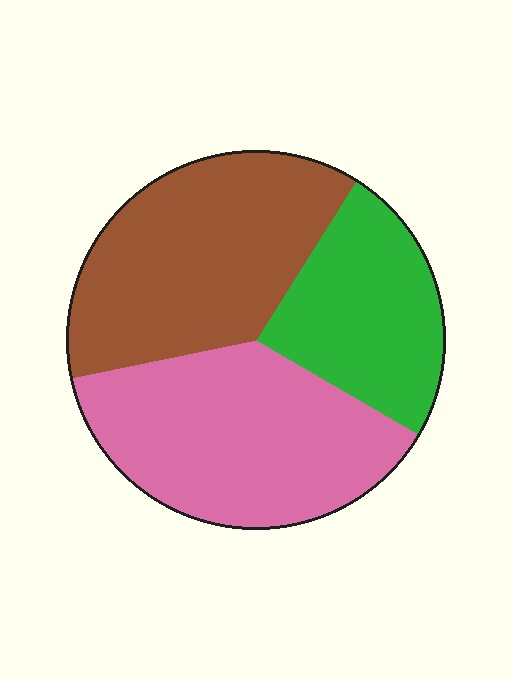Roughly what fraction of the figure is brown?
Brown takes up between a third and a half of the figure.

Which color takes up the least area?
Green, at roughly 25%.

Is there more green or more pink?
Pink.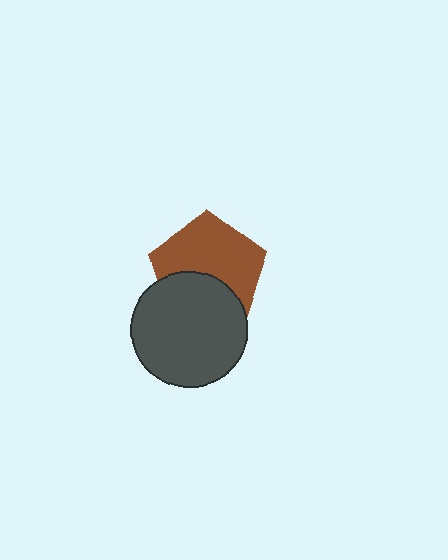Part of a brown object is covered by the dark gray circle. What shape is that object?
It is a pentagon.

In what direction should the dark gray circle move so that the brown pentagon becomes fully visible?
The dark gray circle should move down. That is the shortest direction to clear the overlap and leave the brown pentagon fully visible.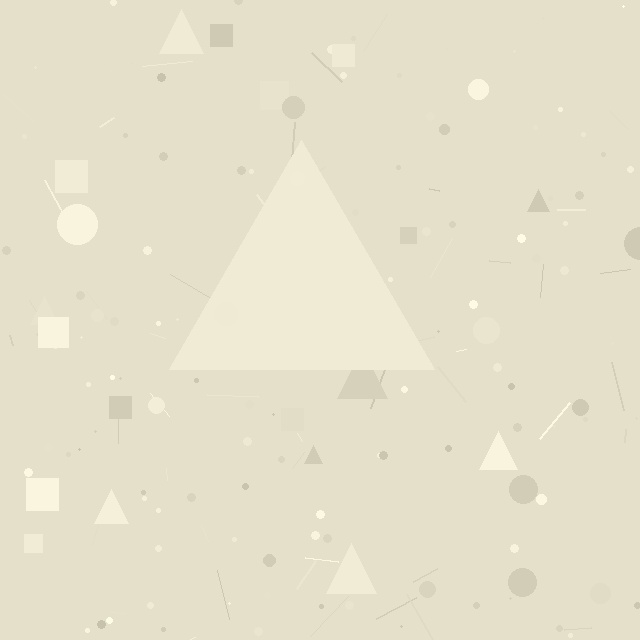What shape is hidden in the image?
A triangle is hidden in the image.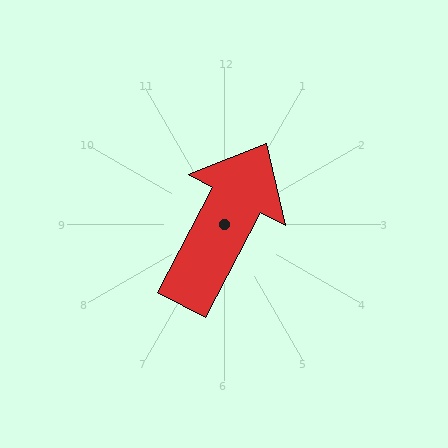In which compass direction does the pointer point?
Northeast.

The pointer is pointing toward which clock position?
Roughly 1 o'clock.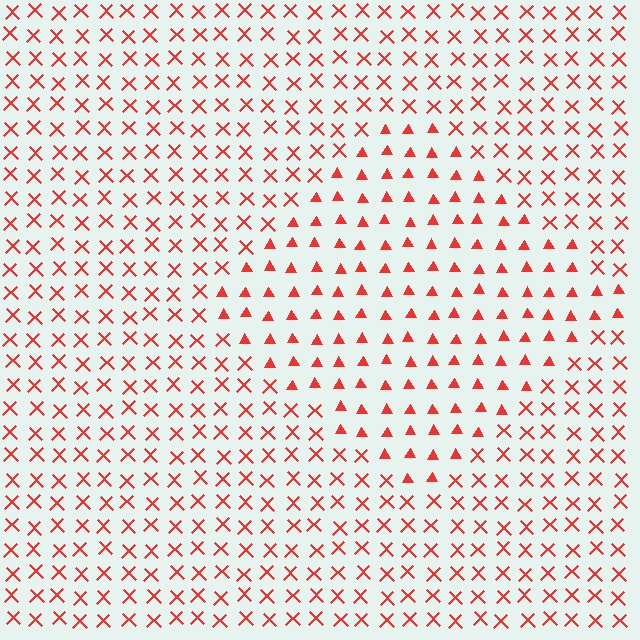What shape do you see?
I see a diamond.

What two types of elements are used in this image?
The image uses triangles inside the diamond region and X marks outside it.